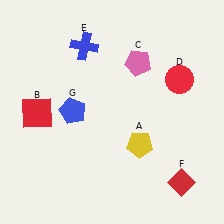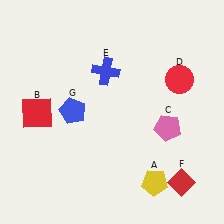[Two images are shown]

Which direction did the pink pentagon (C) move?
The pink pentagon (C) moved down.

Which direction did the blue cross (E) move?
The blue cross (E) moved down.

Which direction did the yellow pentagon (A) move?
The yellow pentagon (A) moved down.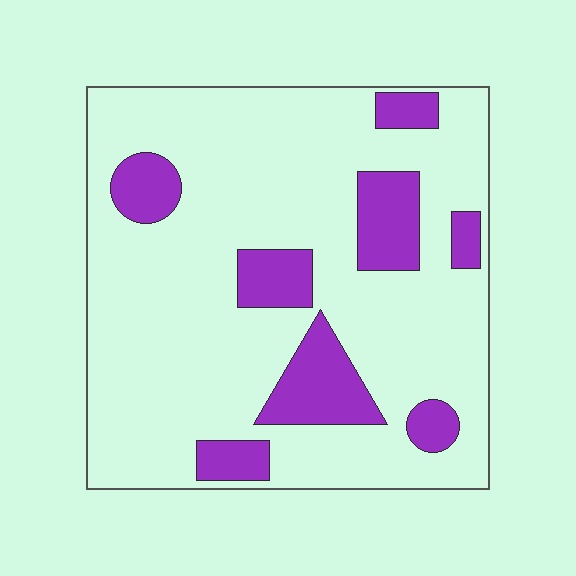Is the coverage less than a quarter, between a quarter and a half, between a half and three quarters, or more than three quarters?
Less than a quarter.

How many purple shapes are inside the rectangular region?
8.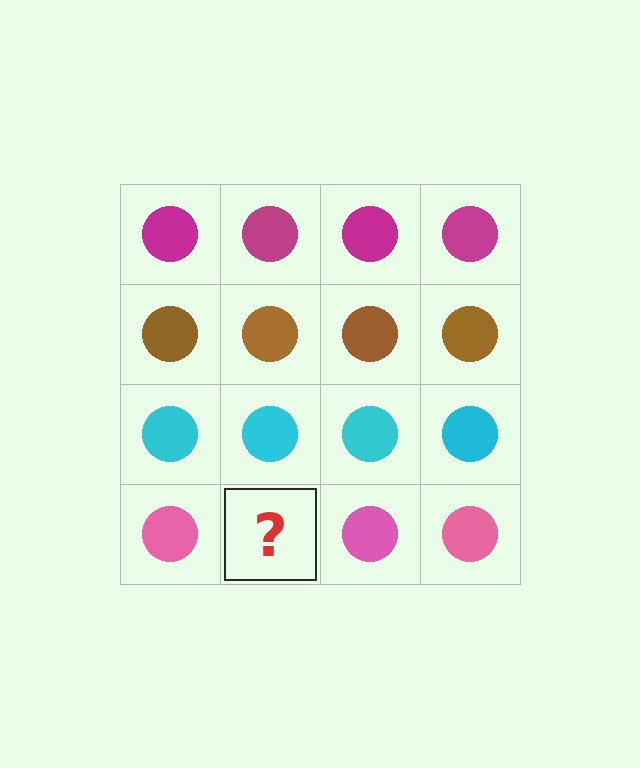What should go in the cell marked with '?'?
The missing cell should contain a pink circle.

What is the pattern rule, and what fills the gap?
The rule is that each row has a consistent color. The gap should be filled with a pink circle.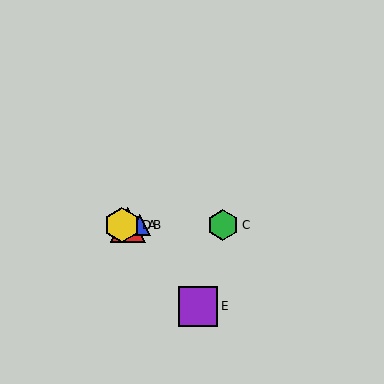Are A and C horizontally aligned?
Yes, both are at y≈225.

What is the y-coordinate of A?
Object A is at y≈225.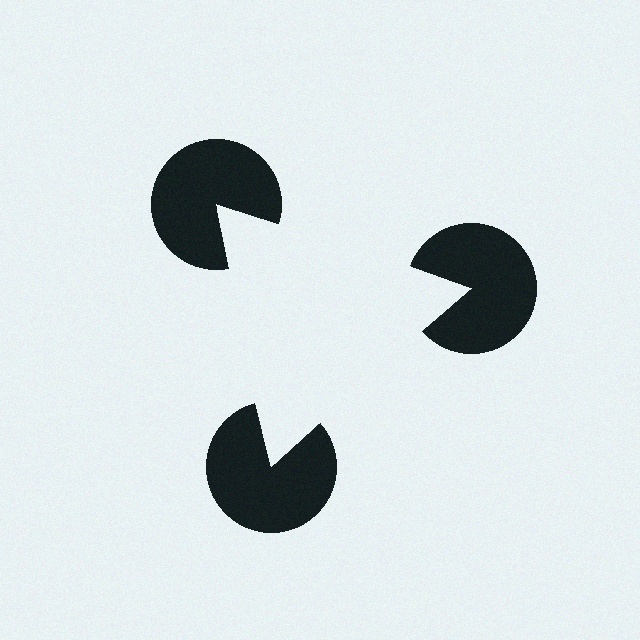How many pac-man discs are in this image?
There are 3 — one at each vertex of the illusory triangle.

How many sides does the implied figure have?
3 sides.